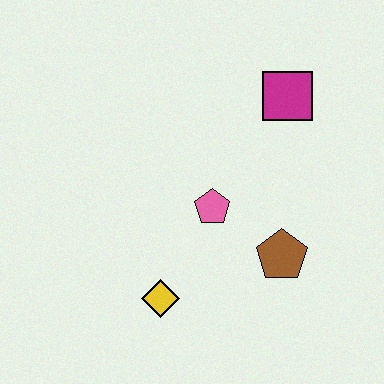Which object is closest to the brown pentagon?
The pink pentagon is closest to the brown pentagon.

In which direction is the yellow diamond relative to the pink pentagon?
The yellow diamond is below the pink pentagon.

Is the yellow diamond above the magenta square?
No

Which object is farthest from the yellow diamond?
The magenta square is farthest from the yellow diamond.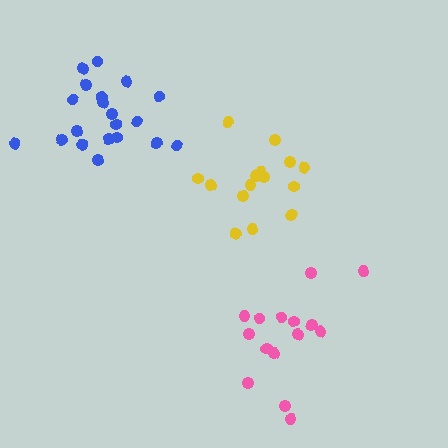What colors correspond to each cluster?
The clusters are colored: blue, pink, yellow.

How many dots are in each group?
Group 1: 20 dots, Group 2: 15 dots, Group 3: 15 dots (50 total).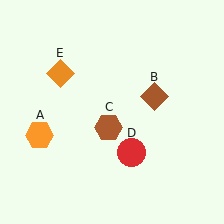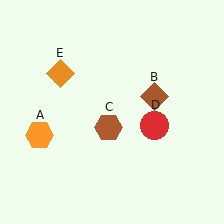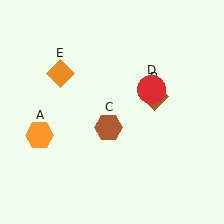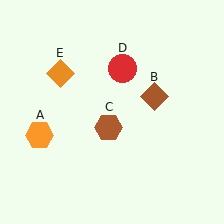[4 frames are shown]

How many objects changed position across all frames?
1 object changed position: red circle (object D).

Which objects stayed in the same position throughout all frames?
Orange hexagon (object A) and brown diamond (object B) and brown hexagon (object C) and orange diamond (object E) remained stationary.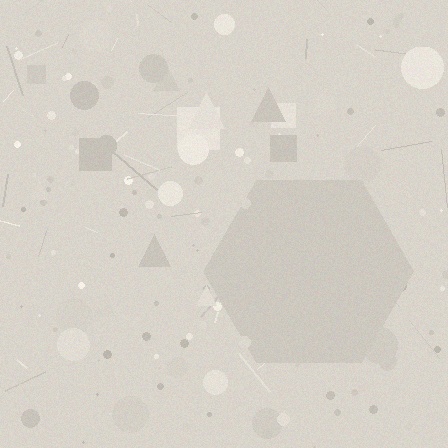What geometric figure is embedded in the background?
A hexagon is embedded in the background.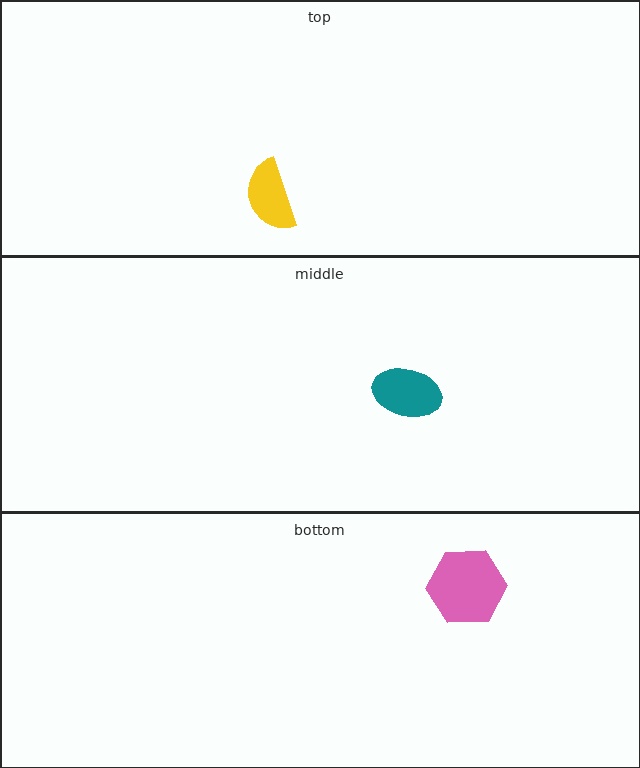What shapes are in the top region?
The yellow semicircle.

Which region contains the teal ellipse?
The middle region.